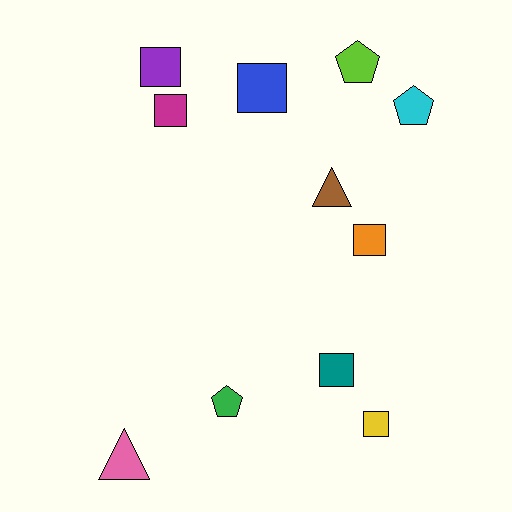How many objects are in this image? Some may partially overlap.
There are 11 objects.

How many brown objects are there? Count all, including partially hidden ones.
There is 1 brown object.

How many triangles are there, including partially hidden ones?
There are 2 triangles.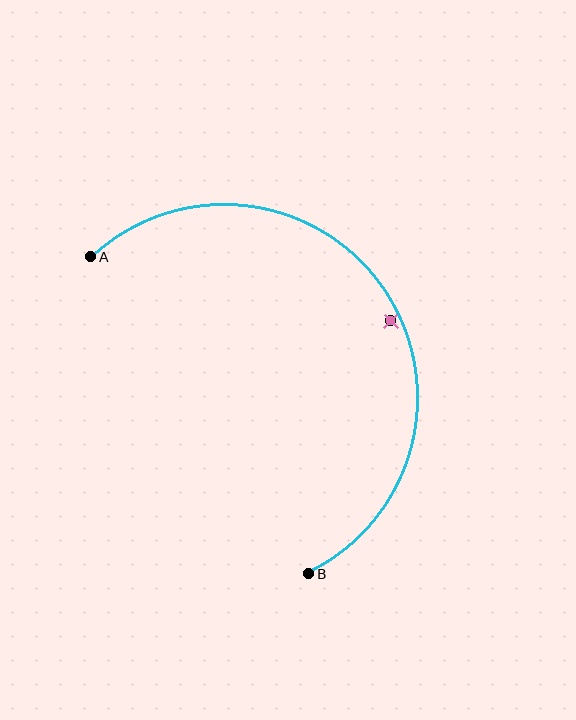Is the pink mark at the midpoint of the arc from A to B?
No — the pink mark does not lie on the arc at all. It sits slightly inside the curve.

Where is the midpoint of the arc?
The arc midpoint is the point on the curve farthest from the straight line joining A and B. It sits above and to the right of that line.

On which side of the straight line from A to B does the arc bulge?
The arc bulges above and to the right of the straight line connecting A and B.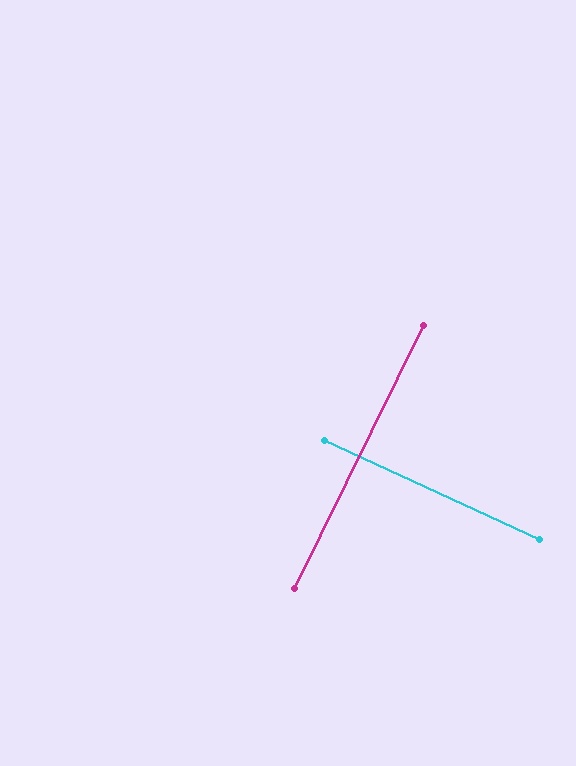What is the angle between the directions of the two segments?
Approximately 89 degrees.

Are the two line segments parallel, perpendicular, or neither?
Perpendicular — they meet at approximately 89°.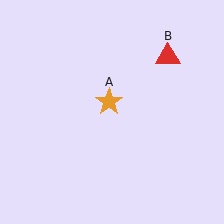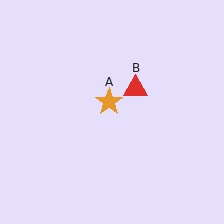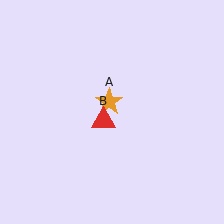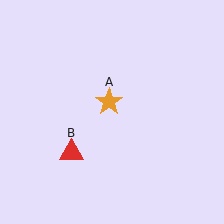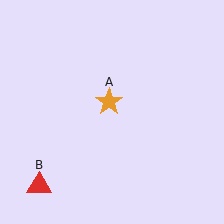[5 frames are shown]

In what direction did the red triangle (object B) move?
The red triangle (object B) moved down and to the left.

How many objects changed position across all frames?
1 object changed position: red triangle (object B).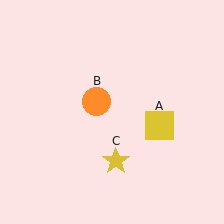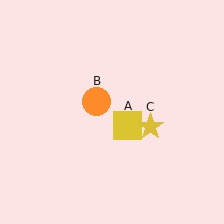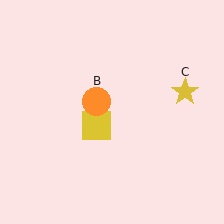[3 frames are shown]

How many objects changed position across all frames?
2 objects changed position: yellow square (object A), yellow star (object C).